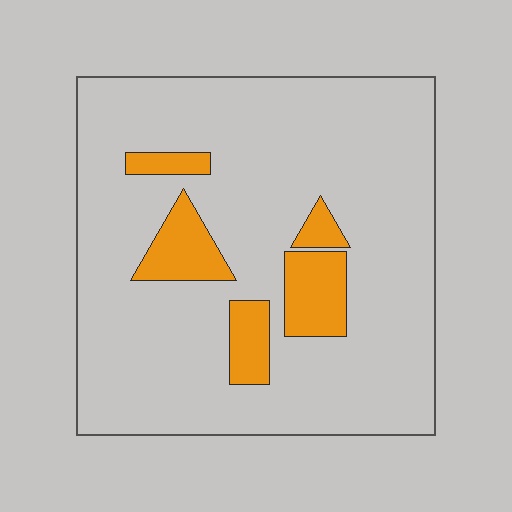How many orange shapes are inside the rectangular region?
5.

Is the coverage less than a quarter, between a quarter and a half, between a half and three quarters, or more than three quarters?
Less than a quarter.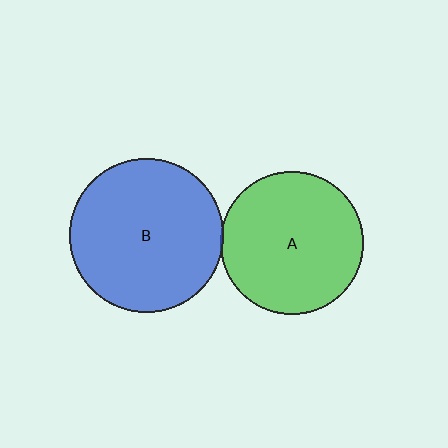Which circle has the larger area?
Circle B (blue).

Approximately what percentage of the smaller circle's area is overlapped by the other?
Approximately 5%.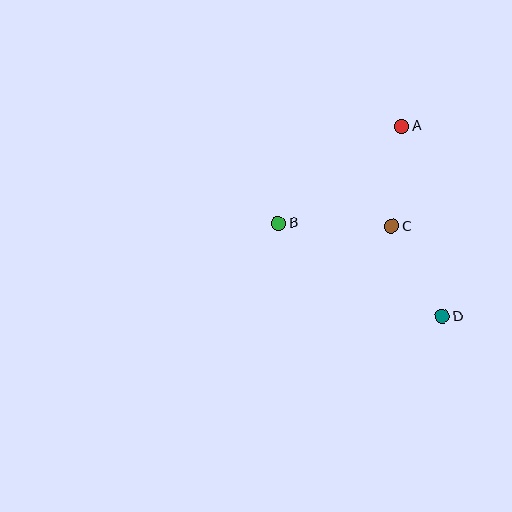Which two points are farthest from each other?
Points A and D are farthest from each other.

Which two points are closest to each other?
Points A and C are closest to each other.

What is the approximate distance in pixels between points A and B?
The distance between A and B is approximately 157 pixels.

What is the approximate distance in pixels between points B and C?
The distance between B and C is approximately 113 pixels.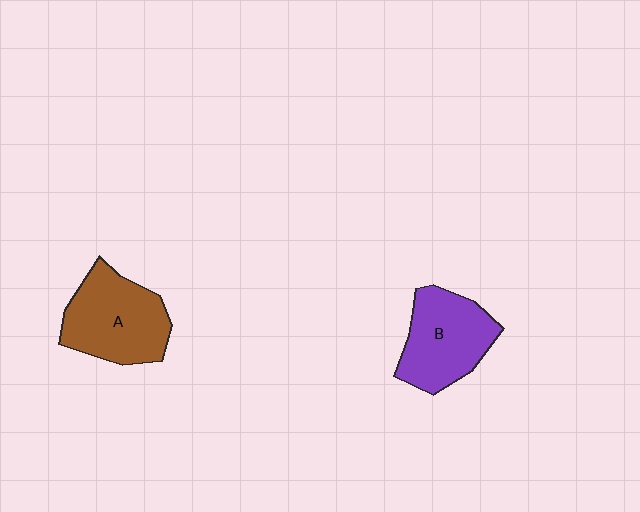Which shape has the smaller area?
Shape B (purple).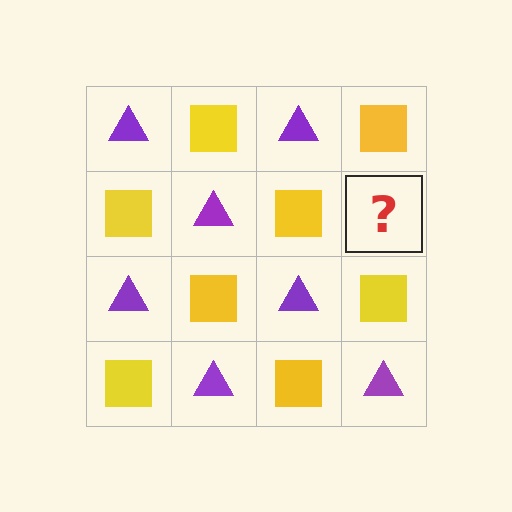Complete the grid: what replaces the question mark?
The question mark should be replaced with a purple triangle.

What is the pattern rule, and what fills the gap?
The rule is that it alternates purple triangle and yellow square in a checkerboard pattern. The gap should be filled with a purple triangle.